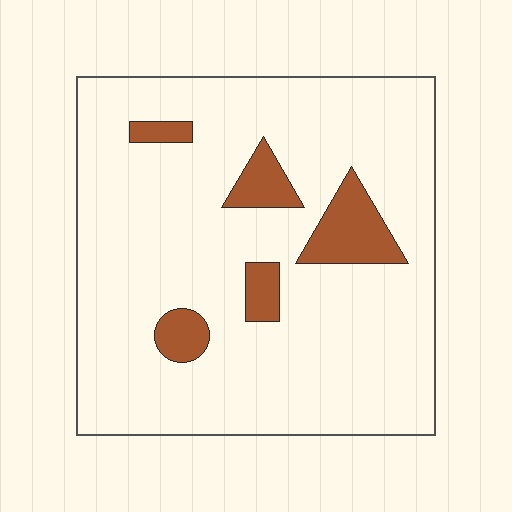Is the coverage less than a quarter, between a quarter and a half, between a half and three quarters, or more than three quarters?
Less than a quarter.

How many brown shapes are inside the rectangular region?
5.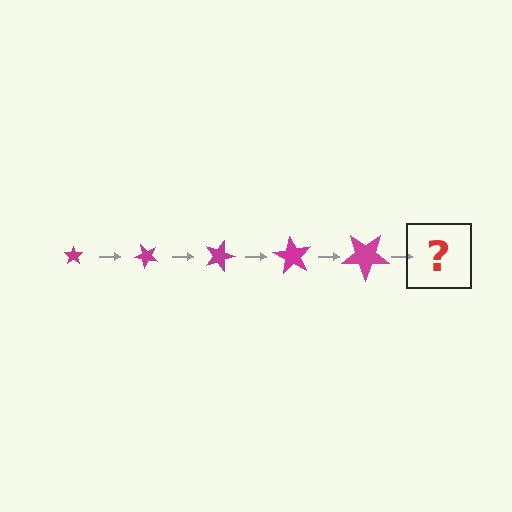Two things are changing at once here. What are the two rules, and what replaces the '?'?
The two rules are that the star grows larger each step and it rotates 45 degrees each step. The '?' should be a star, larger than the previous one and rotated 225 degrees from the start.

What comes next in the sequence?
The next element should be a star, larger than the previous one and rotated 225 degrees from the start.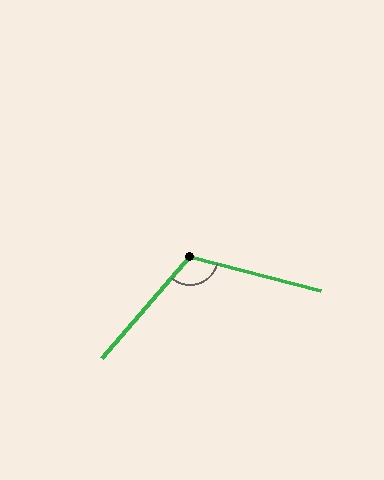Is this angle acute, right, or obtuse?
It is obtuse.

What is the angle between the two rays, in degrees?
Approximately 116 degrees.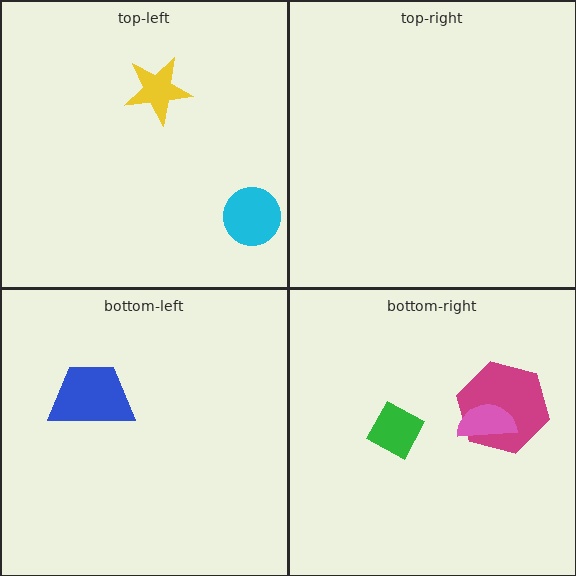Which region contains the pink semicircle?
The bottom-right region.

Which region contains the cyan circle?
The top-left region.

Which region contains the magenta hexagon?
The bottom-right region.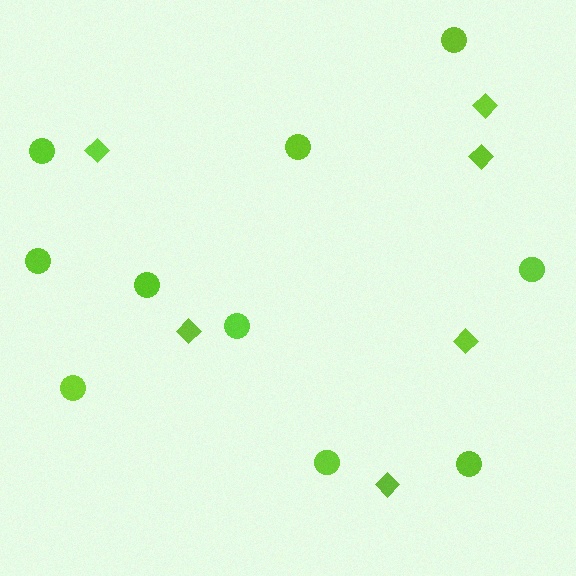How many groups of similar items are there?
There are 2 groups: one group of circles (10) and one group of diamonds (6).